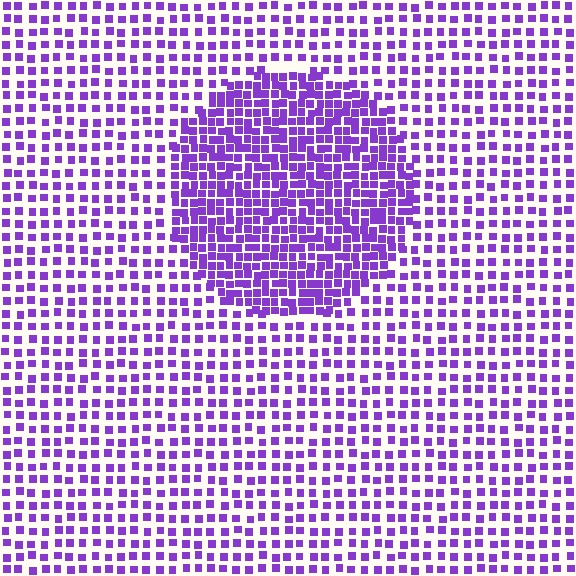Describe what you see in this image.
The image contains small purple elements arranged at two different densities. A circle-shaped region is visible where the elements are more densely packed than the surrounding area.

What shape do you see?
I see a circle.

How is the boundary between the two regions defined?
The boundary is defined by a change in element density (approximately 2.0x ratio). All elements are the same color, size, and shape.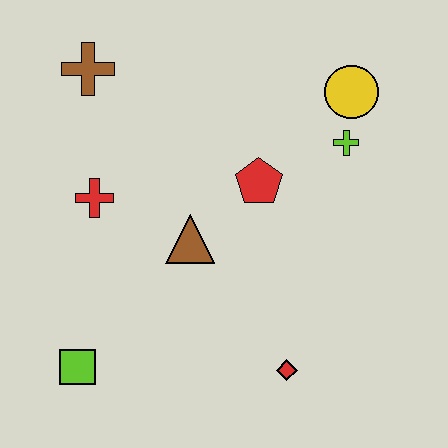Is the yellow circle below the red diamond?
No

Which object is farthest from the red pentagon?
The lime square is farthest from the red pentagon.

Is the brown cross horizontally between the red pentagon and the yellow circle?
No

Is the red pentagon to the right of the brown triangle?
Yes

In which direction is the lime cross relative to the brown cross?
The lime cross is to the right of the brown cross.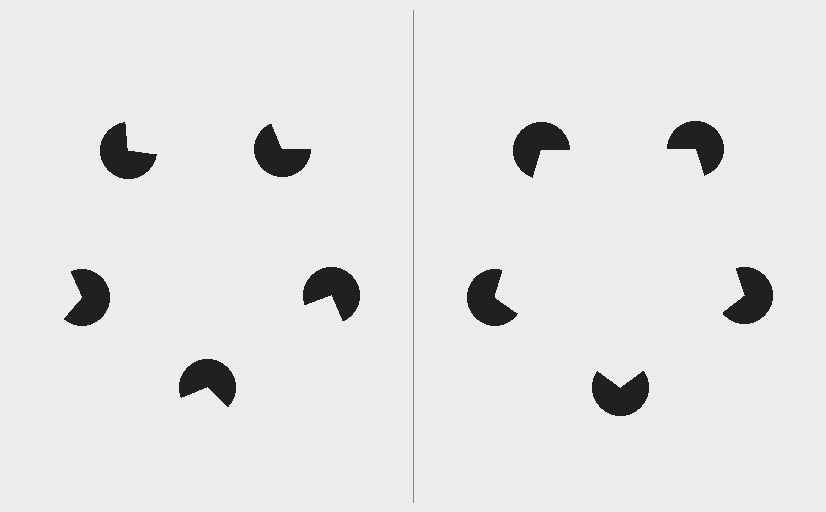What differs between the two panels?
The pac-man discs are positioned identically on both sides; only the wedge orientations differ. On the right they align to a pentagon; on the left they are misaligned.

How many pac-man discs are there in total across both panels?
10 — 5 on each side.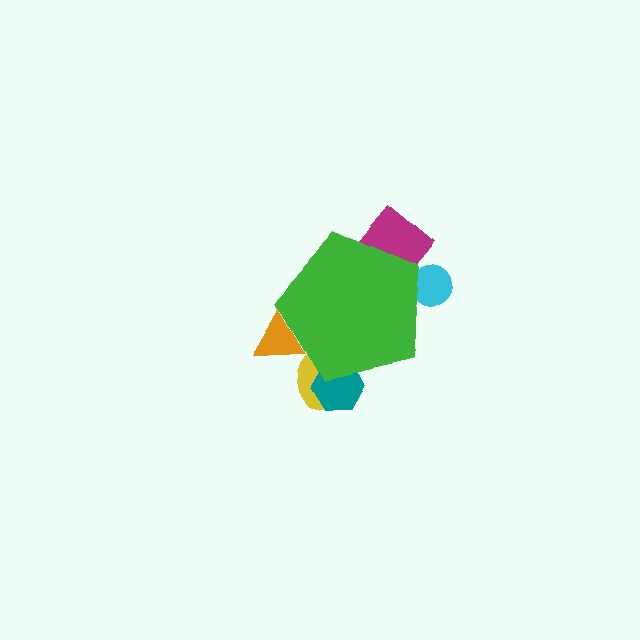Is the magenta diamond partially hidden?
Yes, the magenta diamond is partially hidden behind the green pentagon.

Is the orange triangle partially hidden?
Yes, the orange triangle is partially hidden behind the green pentagon.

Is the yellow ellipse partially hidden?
Yes, the yellow ellipse is partially hidden behind the green pentagon.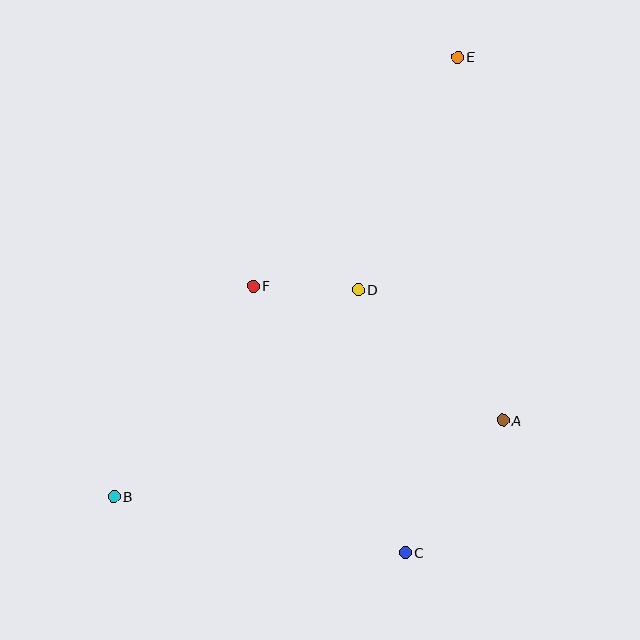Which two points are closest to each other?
Points D and F are closest to each other.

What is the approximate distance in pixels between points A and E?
The distance between A and E is approximately 366 pixels.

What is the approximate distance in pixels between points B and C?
The distance between B and C is approximately 297 pixels.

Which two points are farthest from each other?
Points B and E are farthest from each other.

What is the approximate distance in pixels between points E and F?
The distance between E and F is approximately 307 pixels.